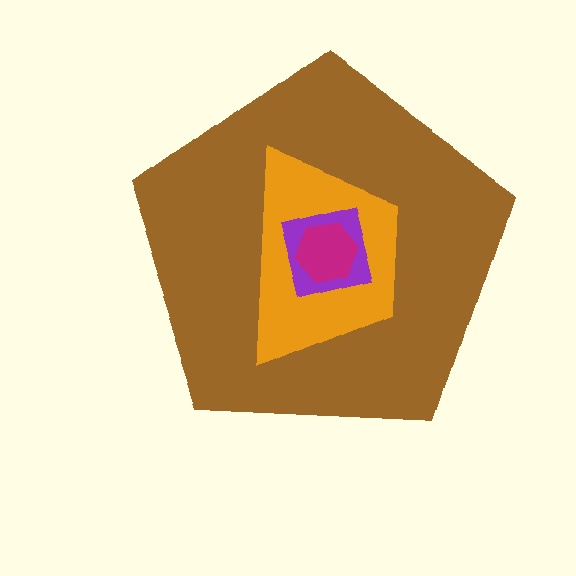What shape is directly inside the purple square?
The magenta hexagon.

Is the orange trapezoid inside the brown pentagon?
Yes.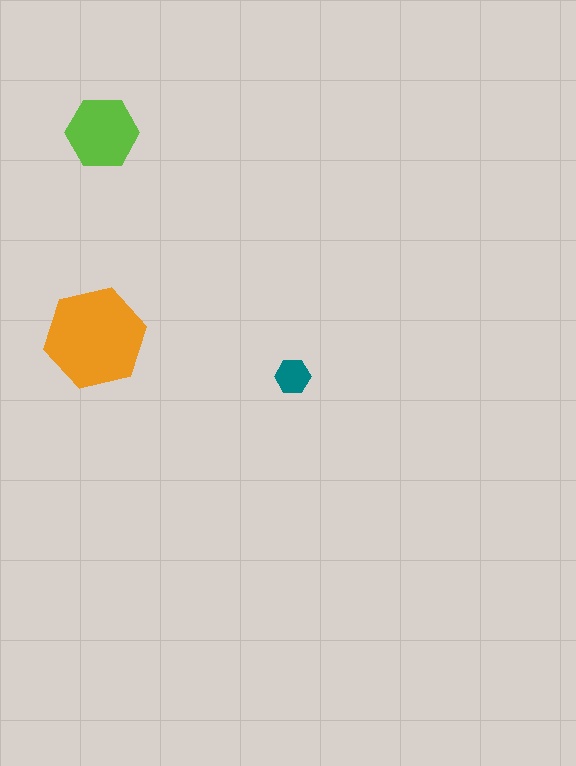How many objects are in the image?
There are 3 objects in the image.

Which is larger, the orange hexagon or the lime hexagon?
The orange one.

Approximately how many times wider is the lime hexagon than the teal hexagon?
About 2 times wider.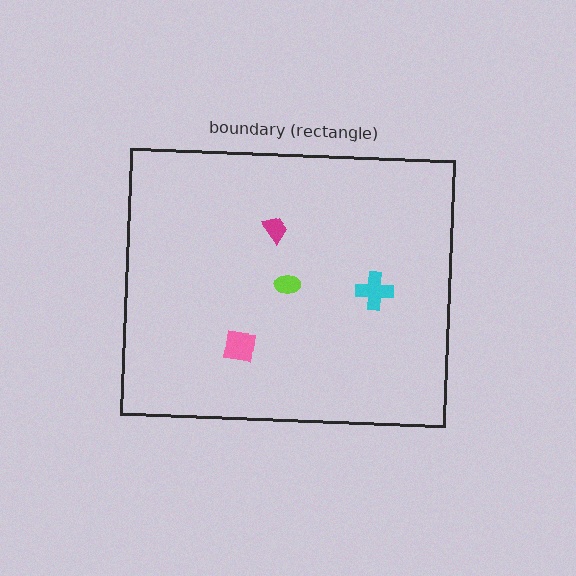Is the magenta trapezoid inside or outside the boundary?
Inside.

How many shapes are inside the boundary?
4 inside, 0 outside.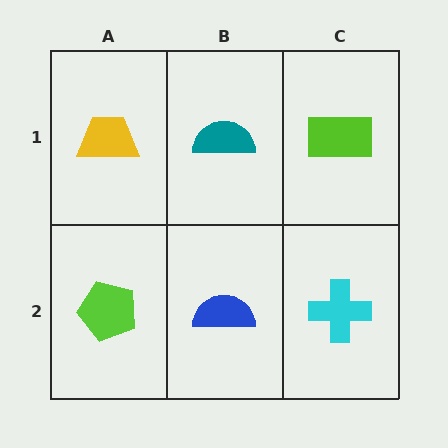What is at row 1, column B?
A teal semicircle.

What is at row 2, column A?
A lime pentagon.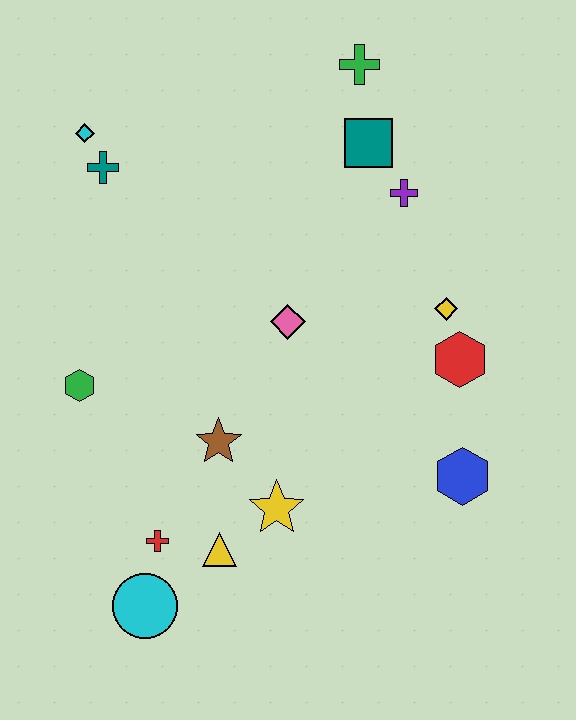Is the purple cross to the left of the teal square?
No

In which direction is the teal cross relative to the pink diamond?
The teal cross is to the left of the pink diamond.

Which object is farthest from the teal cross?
The blue hexagon is farthest from the teal cross.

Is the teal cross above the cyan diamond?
No